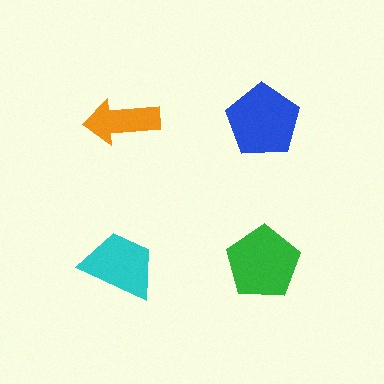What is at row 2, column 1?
A cyan trapezoid.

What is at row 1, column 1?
An orange arrow.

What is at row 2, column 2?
A green pentagon.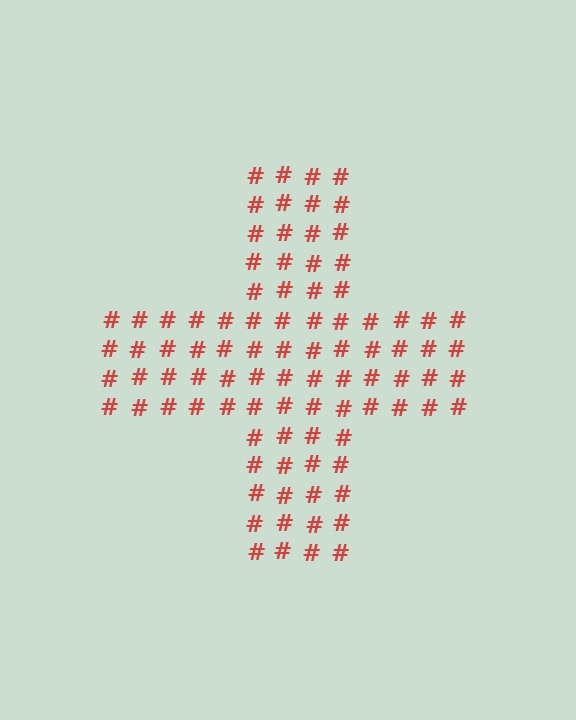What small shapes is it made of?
It is made of small hash symbols.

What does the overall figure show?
The overall figure shows a cross.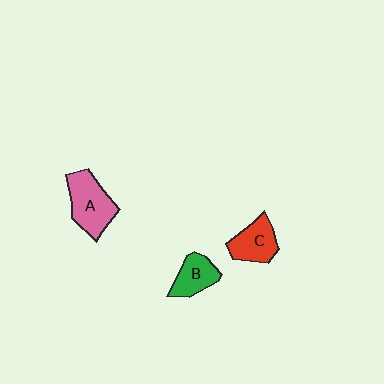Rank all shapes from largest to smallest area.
From largest to smallest: A (pink), C (red), B (green).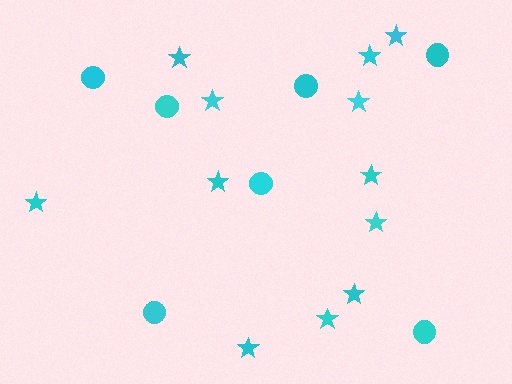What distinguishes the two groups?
There are 2 groups: one group of circles (7) and one group of stars (12).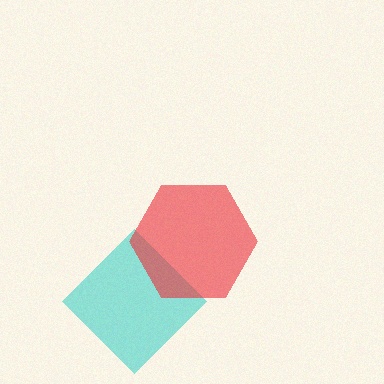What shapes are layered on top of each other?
The layered shapes are: a cyan diamond, a red hexagon.